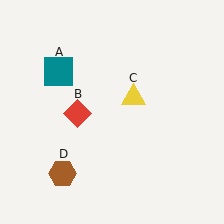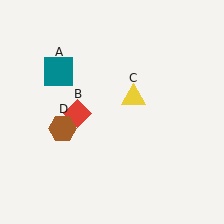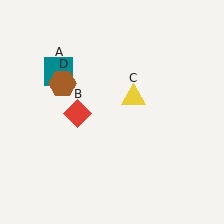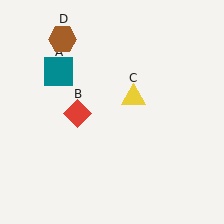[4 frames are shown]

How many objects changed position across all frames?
1 object changed position: brown hexagon (object D).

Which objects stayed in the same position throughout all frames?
Teal square (object A) and red diamond (object B) and yellow triangle (object C) remained stationary.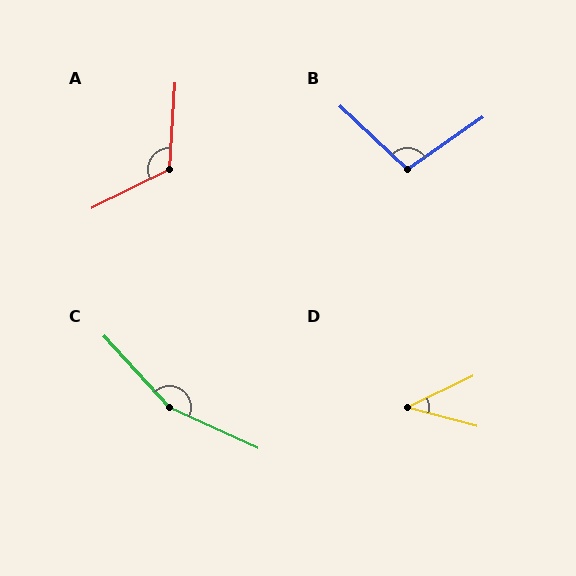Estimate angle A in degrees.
Approximately 120 degrees.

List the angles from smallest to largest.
D (41°), B (102°), A (120°), C (157°).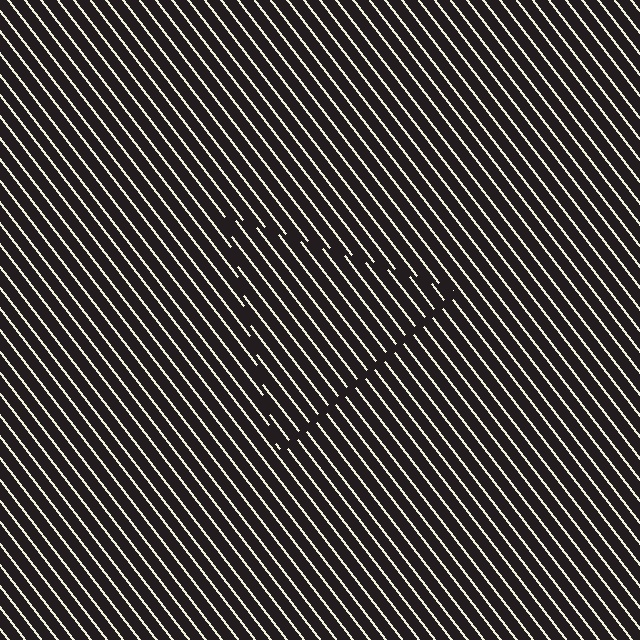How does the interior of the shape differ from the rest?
The interior of the shape contains the same grating, shifted by half a period — the contour is defined by the phase discontinuity where line-ends from the inner and outer gratings abut.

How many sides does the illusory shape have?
3 sides — the line-ends trace a triangle.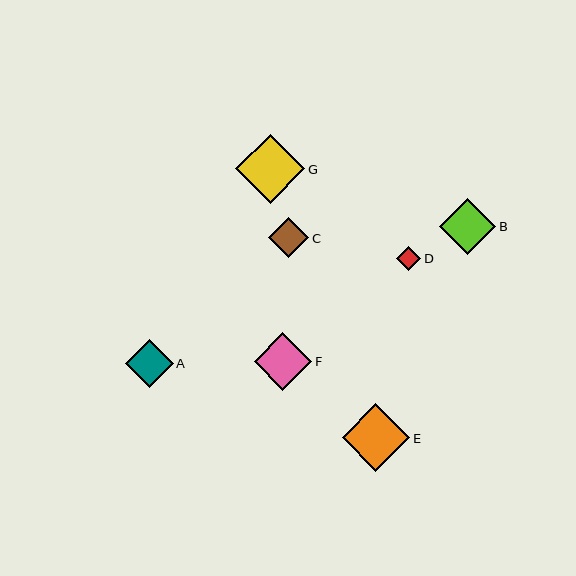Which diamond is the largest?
Diamond G is the largest with a size of approximately 69 pixels.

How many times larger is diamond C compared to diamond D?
Diamond C is approximately 1.7 times the size of diamond D.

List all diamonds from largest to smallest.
From largest to smallest: G, E, F, B, A, C, D.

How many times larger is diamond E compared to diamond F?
Diamond E is approximately 1.2 times the size of diamond F.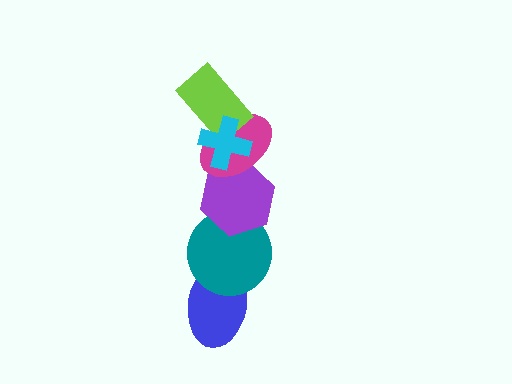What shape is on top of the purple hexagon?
The magenta ellipse is on top of the purple hexagon.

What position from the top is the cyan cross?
The cyan cross is 1st from the top.